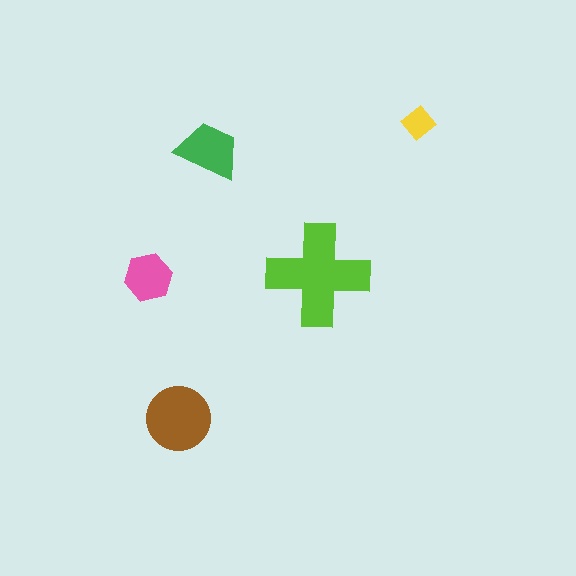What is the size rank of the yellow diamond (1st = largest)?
5th.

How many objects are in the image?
There are 5 objects in the image.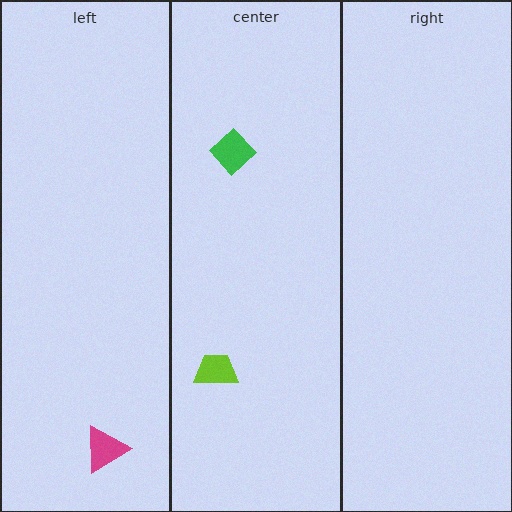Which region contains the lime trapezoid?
The center region.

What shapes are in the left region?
The magenta triangle.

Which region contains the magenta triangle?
The left region.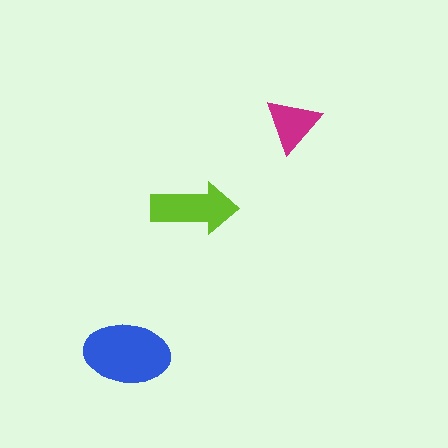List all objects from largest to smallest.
The blue ellipse, the lime arrow, the magenta triangle.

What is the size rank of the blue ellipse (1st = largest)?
1st.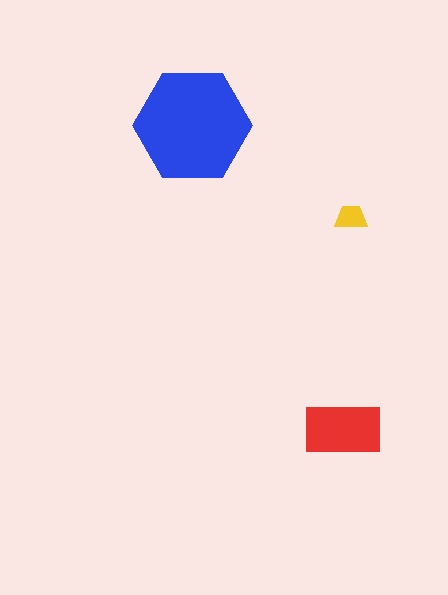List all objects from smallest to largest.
The yellow trapezoid, the red rectangle, the blue hexagon.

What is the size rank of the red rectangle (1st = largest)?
2nd.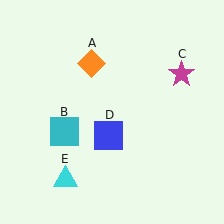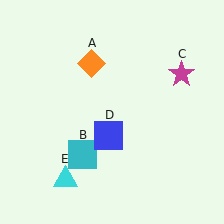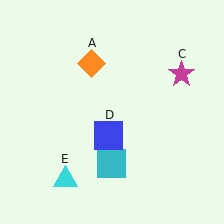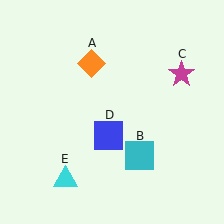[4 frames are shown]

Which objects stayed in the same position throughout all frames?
Orange diamond (object A) and magenta star (object C) and blue square (object D) and cyan triangle (object E) remained stationary.